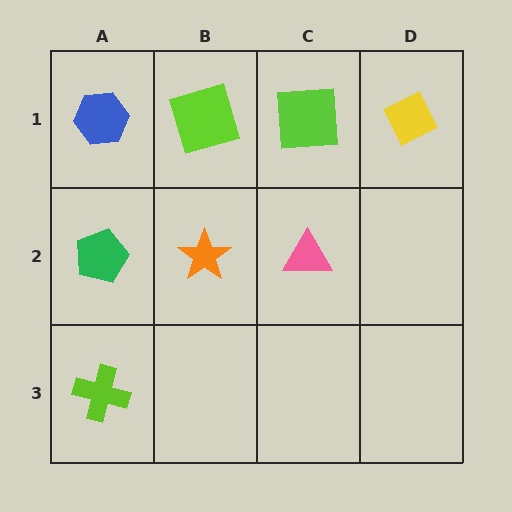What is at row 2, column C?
A pink triangle.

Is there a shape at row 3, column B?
No, that cell is empty.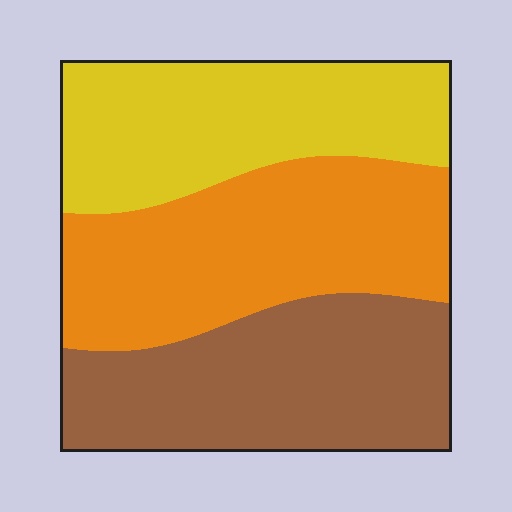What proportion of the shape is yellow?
Yellow covers around 30% of the shape.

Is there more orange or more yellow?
Orange.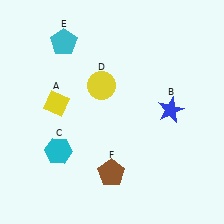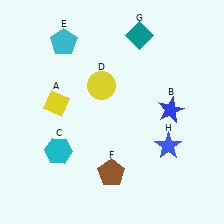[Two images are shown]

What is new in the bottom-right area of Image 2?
A blue star (H) was added in the bottom-right area of Image 2.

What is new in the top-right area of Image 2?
A teal diamond (G) was added in the top-right area of Image 2.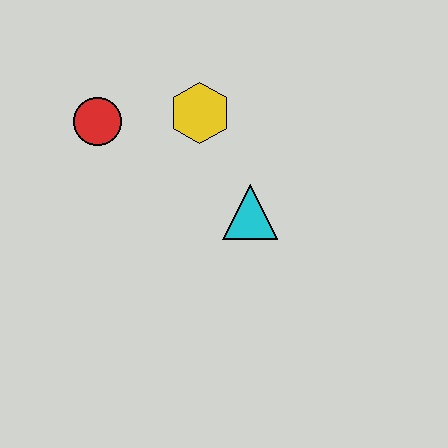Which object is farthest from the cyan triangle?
The red circle is farthest from the cyan triangle.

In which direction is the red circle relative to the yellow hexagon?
The red circle is to the left of the yellow hexagon.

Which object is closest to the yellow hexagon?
The red circle is closest to the yellow hexagon.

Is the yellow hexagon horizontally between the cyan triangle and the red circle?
Yes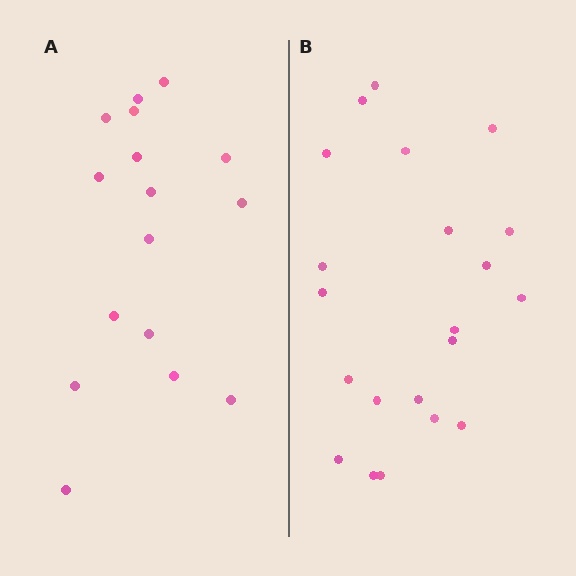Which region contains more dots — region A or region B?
Region B (the right region) has more dots.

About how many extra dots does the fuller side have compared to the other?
Region B has about 5 more dots than region A.